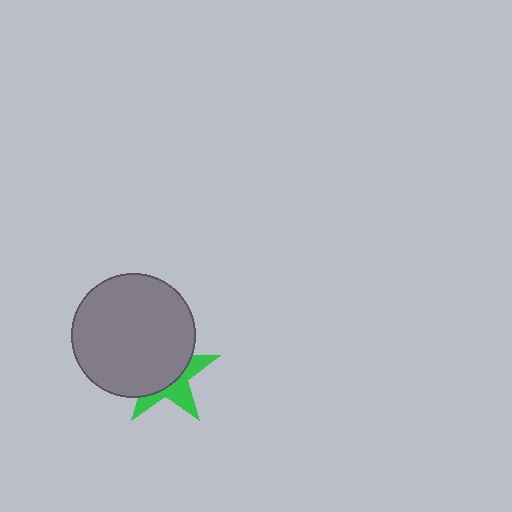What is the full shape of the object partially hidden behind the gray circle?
The partially hidden object is a green star.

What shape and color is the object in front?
The object in front is a gray circle.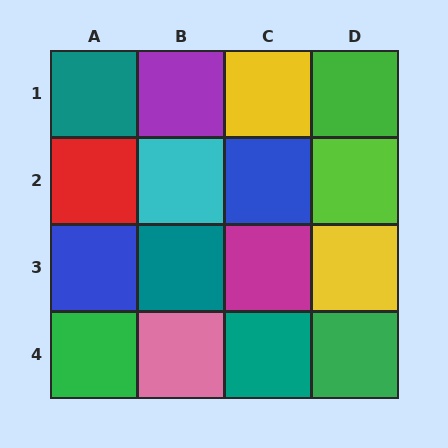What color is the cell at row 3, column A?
Blue.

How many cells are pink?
1 cell is pink.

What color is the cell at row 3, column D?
Yellow.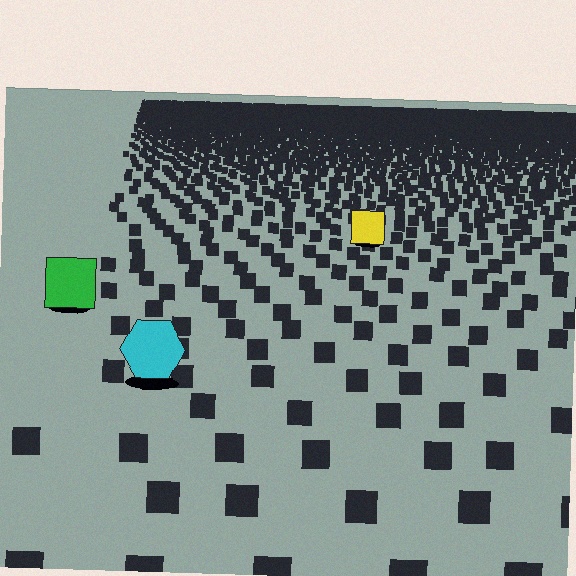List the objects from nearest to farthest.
From nearest to farthest: the cyan hexagon, the green square, the yellow square.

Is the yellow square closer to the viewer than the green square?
No. The green square is closer — you can tell from the texture gradient: the ground texture is coarser near it.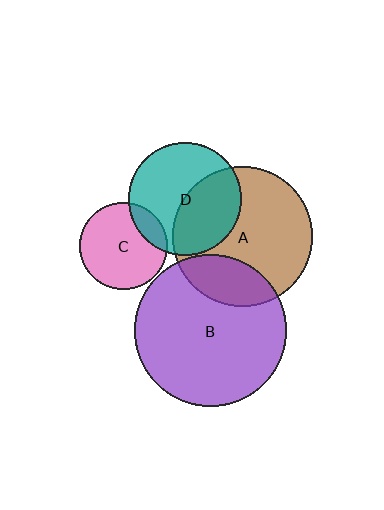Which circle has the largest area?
Circle B (purple).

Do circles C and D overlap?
Yes.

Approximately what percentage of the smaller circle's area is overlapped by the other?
Approximately 15%.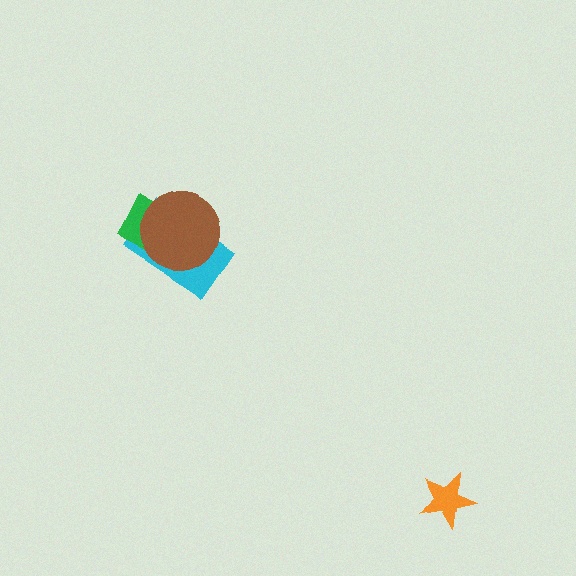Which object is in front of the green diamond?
The brown circle is in front of the green diamond.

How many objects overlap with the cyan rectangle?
2 objects overlap with the cyan rectangle.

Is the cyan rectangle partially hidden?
Yes, it is partially covered by another shape.